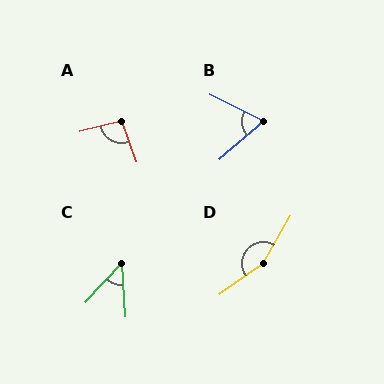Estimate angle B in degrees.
Approximately 67 degrees.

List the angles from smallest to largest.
C (47°), B (67°), A (96°), D (155°).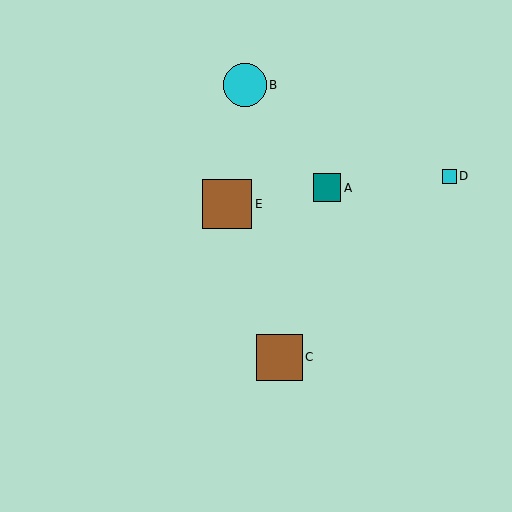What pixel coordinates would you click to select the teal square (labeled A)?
Click at (327, 188) to select the teal square A.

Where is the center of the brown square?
The center of the brown square is at (279, 358).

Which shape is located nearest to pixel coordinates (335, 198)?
The teal square (labeled A) at (327, 188) is nearest to that location.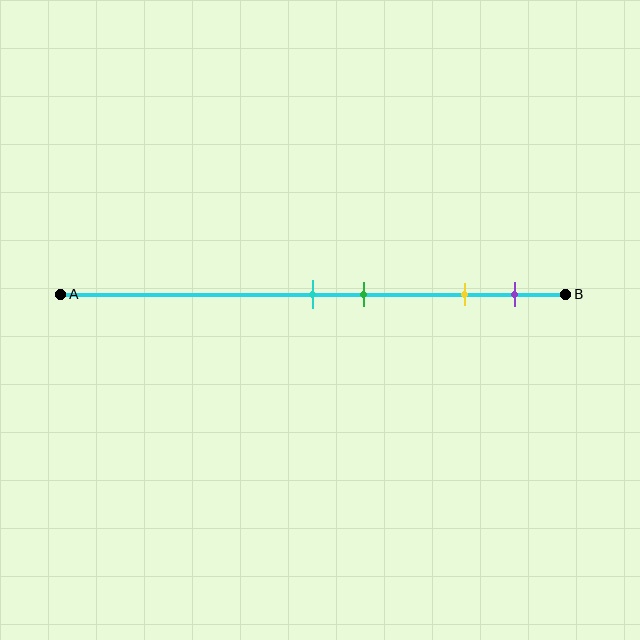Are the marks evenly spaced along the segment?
No, the marks are not evenly spaced.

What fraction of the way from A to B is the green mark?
The green mark is approximately 60% (0.6) of the way from A to B.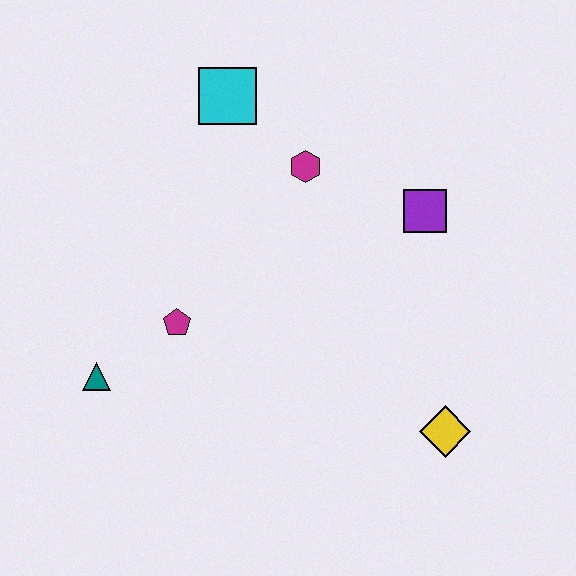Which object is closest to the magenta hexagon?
The cyan square is closest to the magenta hexagon.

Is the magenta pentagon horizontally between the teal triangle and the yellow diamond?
Yes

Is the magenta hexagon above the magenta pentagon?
Yes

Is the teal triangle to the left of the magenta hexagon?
Yes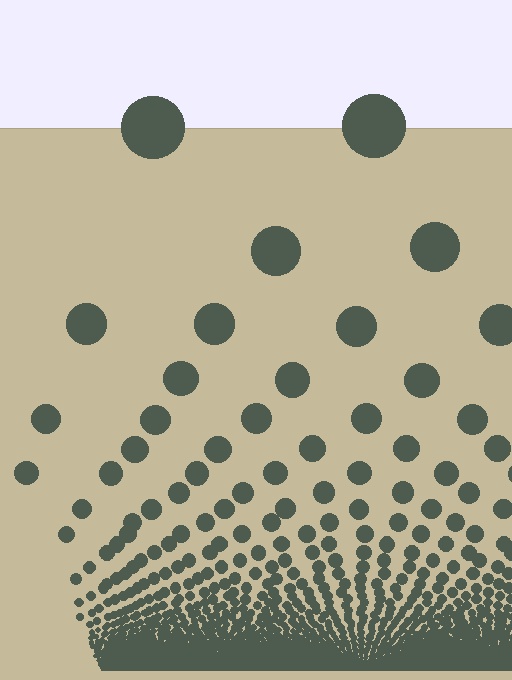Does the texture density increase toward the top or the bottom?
Density increases toward the bottom.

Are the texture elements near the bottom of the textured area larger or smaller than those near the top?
Smaller. The gradient is inverted — elements near the bottom are smaller and denser.